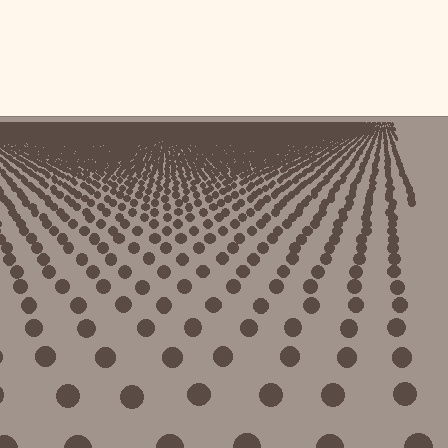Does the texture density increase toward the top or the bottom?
Density increases toward the top.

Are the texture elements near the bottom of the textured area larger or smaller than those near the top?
Larger. Near the bottom, elements are closer to the viewer and appear at a bigger on-screen size.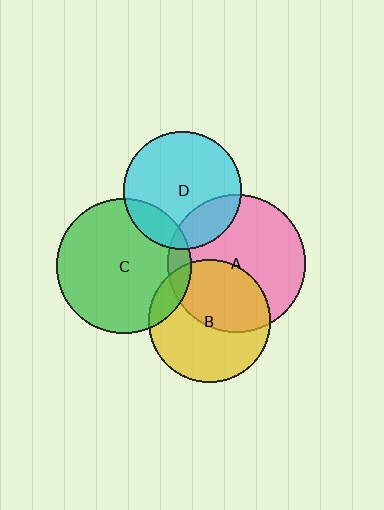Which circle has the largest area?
Circle A (pink).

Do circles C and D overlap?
Yes.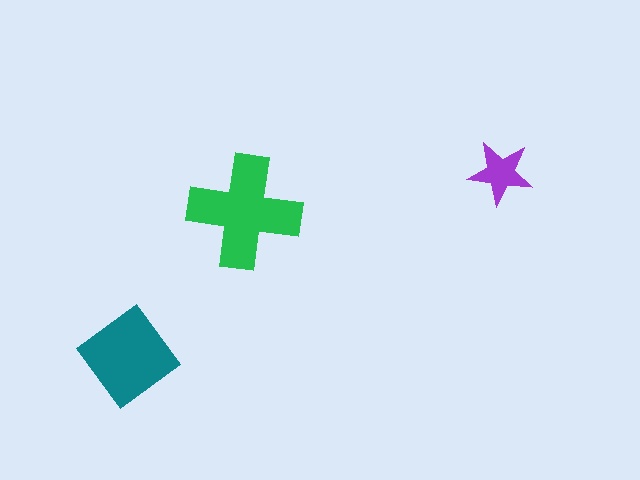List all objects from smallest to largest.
The purple star, the teal diamond, the green cross.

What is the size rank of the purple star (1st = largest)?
3rd.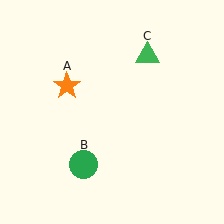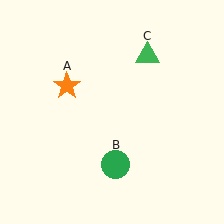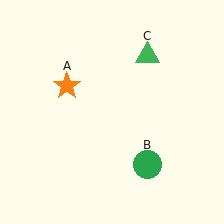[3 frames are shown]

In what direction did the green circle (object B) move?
The green circle (object B) moved right.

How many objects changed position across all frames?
1 object changed position: green circle (object B).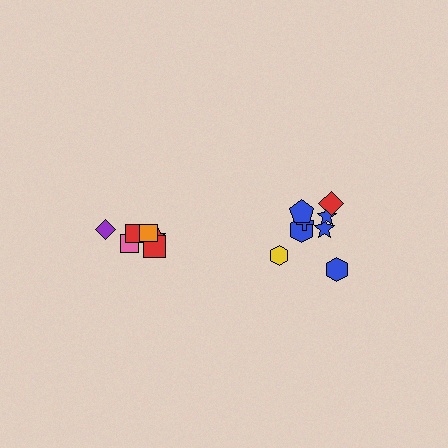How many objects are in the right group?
There are 8 objects.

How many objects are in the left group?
There are 6 objects.